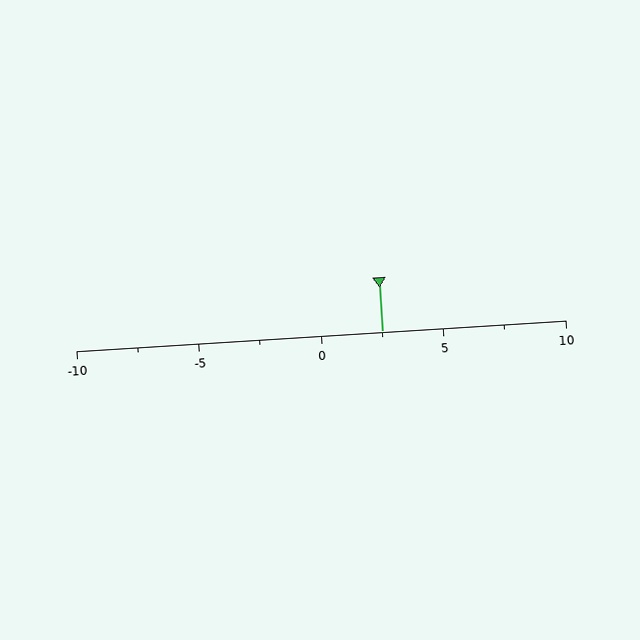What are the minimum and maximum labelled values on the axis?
The axis runs from -10 to 10.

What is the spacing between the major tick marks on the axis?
The major ticks are spaced 5 apart.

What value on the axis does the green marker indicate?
The marker indicates approximately 2.5.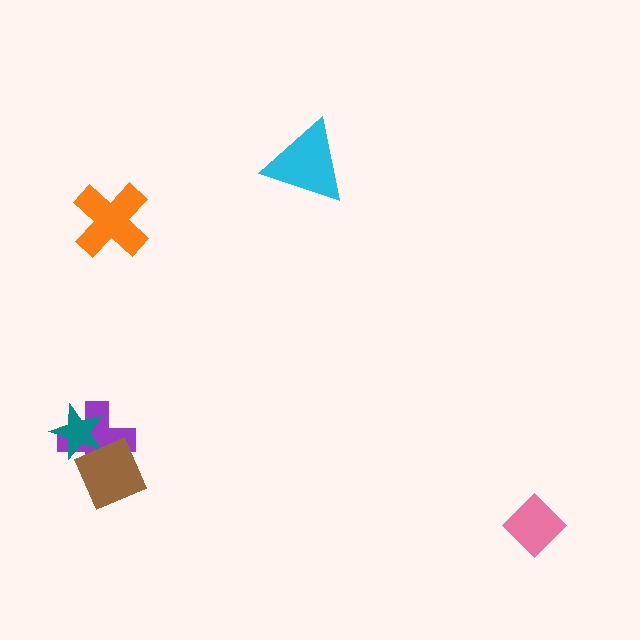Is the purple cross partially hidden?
Yes, it is partially covered by another shape.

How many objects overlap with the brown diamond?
2 objects overlap with the brown diamond.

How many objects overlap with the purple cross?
2 objects overlap with the purple cross.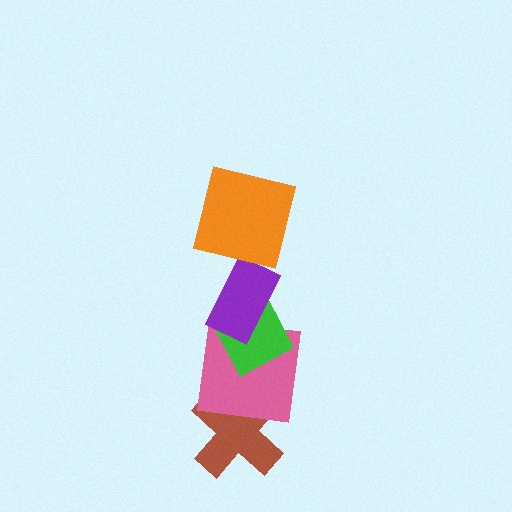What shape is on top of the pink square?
The green diamond is on top of the pink square.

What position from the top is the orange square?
The orange square is 1st from the top.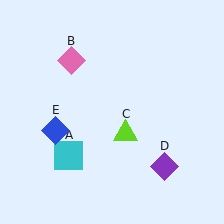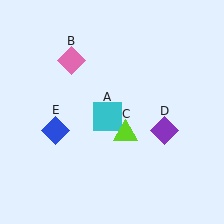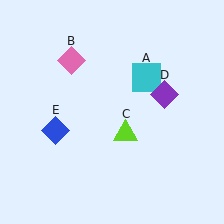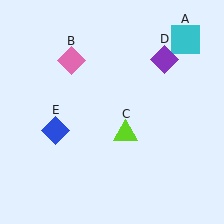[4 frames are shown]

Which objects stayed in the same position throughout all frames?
Pink diamond (object B) and lime triangle (object C) and blue diamond (object E) remained stationary.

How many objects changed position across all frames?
2 objects changed position: cyan square (object A), purple diamond (object D).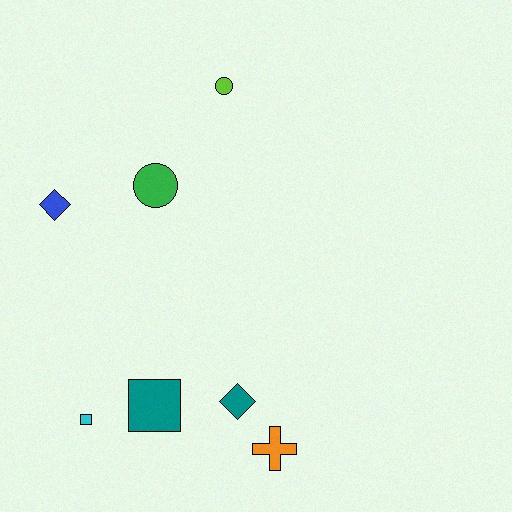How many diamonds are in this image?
There are 2 diamonds.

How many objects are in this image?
There are 7 objects.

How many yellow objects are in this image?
There are no yellow objects.